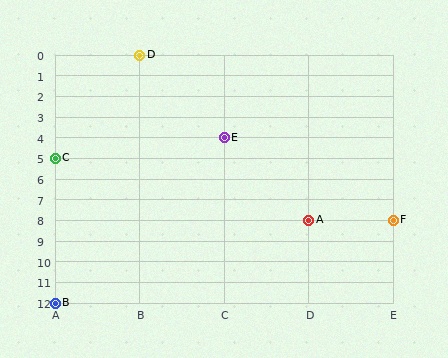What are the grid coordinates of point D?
Point D is at grid coordinates (B, 0).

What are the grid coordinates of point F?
Point F is at grid coordinates (E, 8).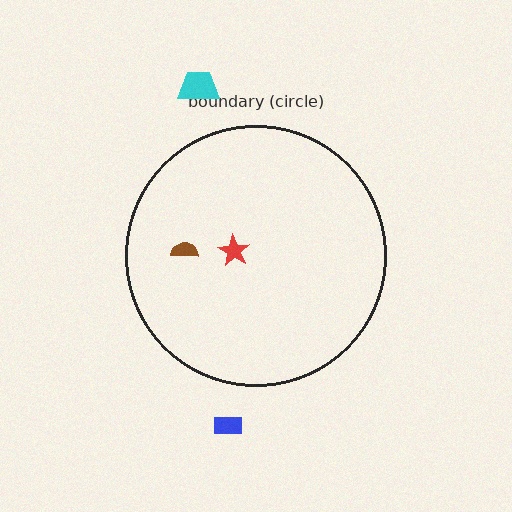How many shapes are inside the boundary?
2 inside, 2 outside.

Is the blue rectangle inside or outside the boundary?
Outside.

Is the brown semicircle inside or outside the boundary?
Inside.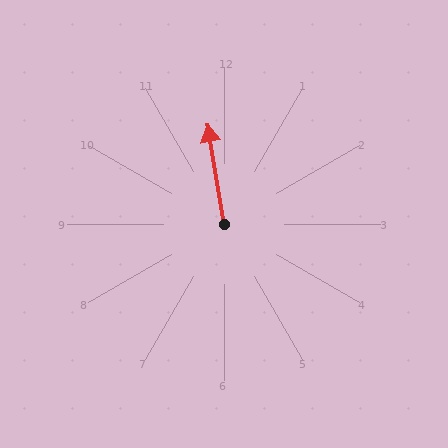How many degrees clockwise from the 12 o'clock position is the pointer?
Approximately 351 degrees.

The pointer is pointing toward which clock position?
Roughly 12 o'clock.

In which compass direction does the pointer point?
North.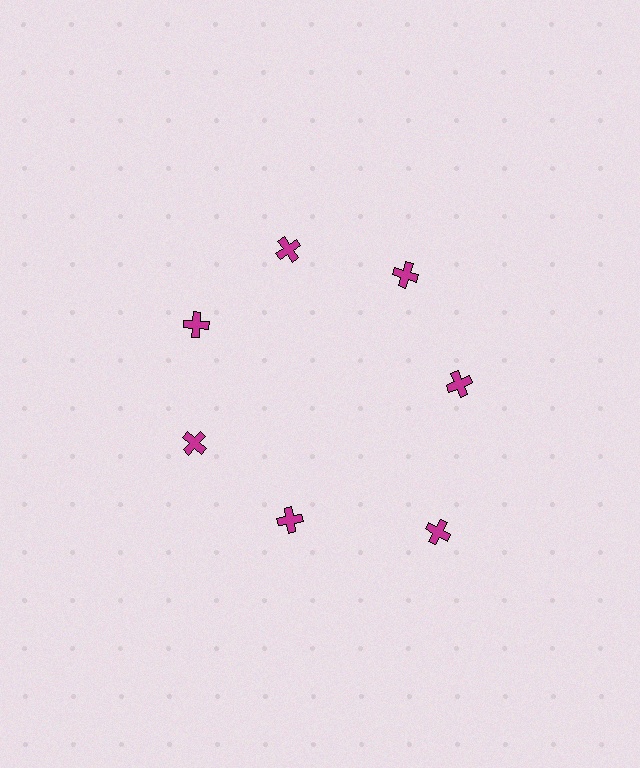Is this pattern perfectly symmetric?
No. The 7 magenta crosses are arranged in a ring, but one element near the 5 o'clock position is pushed outward from the center, breaking the 7-fold rotational symmetry.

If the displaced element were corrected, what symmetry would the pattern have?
It would have 7-fold rotational symmetry — the pattern would map onto itself every 51 degrees.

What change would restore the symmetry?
The symmetry would be restored by moving it inward, back onto the ring so that all 7 crosses sit at equal angles and equal distance from the center.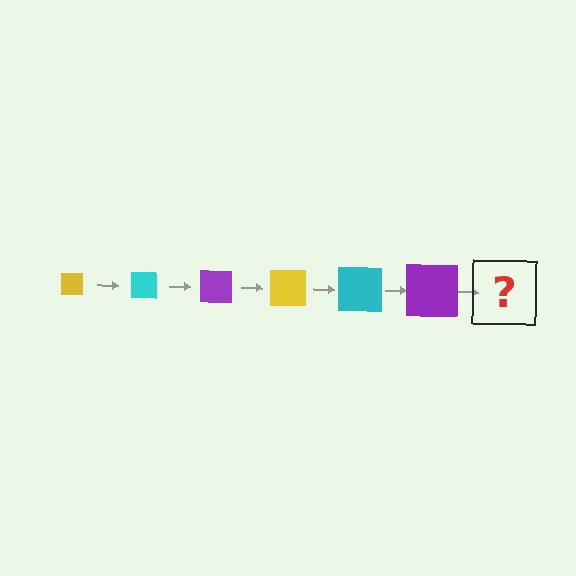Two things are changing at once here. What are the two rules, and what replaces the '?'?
The two rules are that the square grows larger each step and the color cycles through yellow, cyan, and purple. The '?' should be a yellow square, larger than the previous one.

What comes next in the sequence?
The next element should be a yellow square, larger than the previous one.